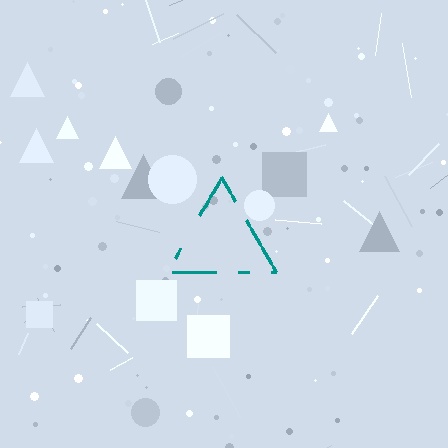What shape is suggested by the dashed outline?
The dashed outline suggests a triangle.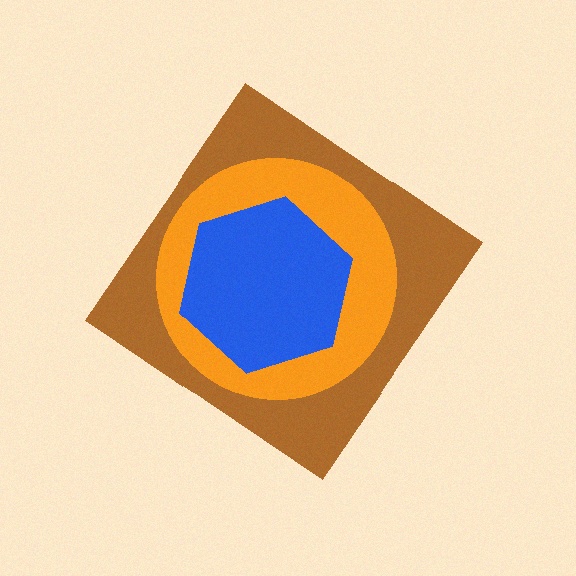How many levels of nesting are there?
3.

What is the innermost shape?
The blue hexagon.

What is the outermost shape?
The brown diamond.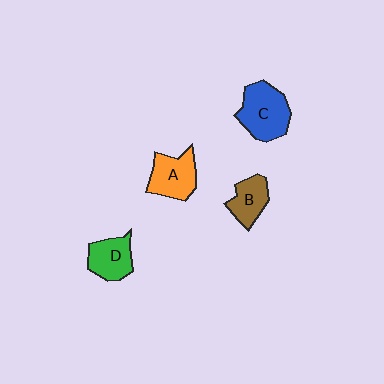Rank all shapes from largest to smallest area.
From largest to smallest: C (blue), A (orange), D (green), B (brown).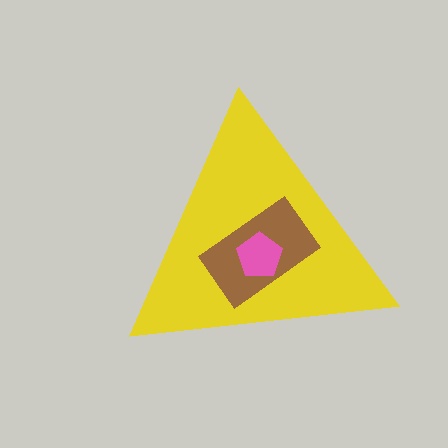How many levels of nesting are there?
3.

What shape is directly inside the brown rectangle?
The pink pentagon.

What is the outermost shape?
The yellow triangle.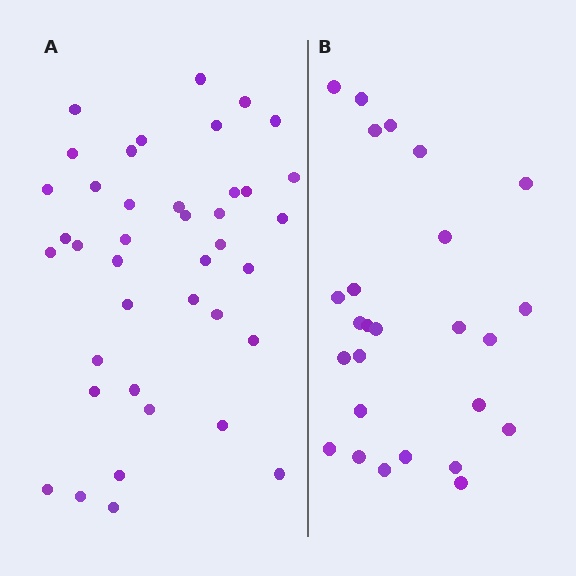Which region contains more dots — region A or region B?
Region A (the left region) has more dots.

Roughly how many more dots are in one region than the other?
Region A has approximately 15 more dots than region B.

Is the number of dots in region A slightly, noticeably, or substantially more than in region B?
Region A has substantially more. The ratio is roughly 1.5 to 1.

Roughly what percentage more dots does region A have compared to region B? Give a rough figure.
About 55% more.